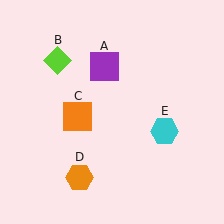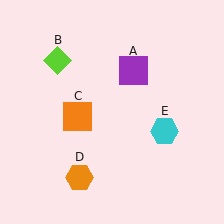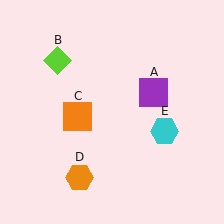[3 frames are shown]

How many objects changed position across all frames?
1 object changed position: purple square (object A).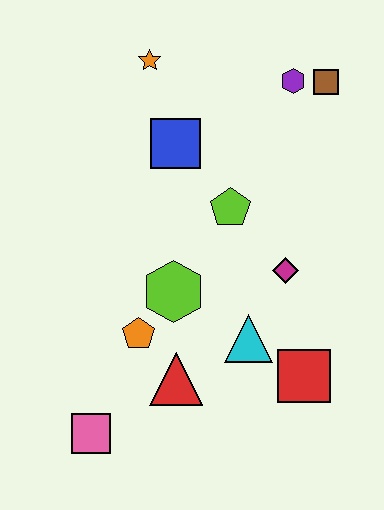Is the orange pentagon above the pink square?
Yes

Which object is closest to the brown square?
The purple hexagon is closest to the brown square.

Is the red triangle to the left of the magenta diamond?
Yes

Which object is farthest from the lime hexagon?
The brown square is farthest from the lime hexagon.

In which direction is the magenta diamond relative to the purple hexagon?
The magenta diamond is below the purple hexagon.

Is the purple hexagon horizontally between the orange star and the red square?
Yes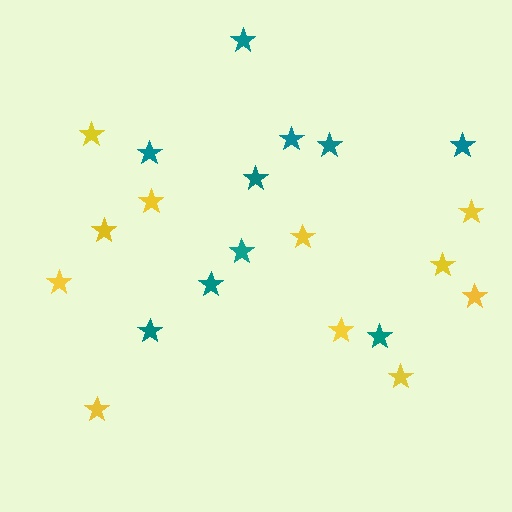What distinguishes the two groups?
There are 2 groups: one group of yellow stars (11) and one group of teal stars (10).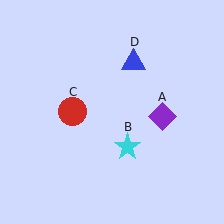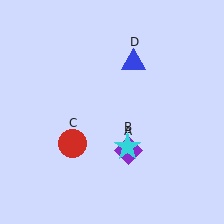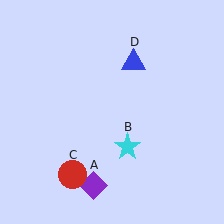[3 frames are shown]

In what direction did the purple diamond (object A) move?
The purple diamond (object A) moved down and to the left.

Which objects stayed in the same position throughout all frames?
Cyan star (object B) and blue triangle (object D) remained stationary.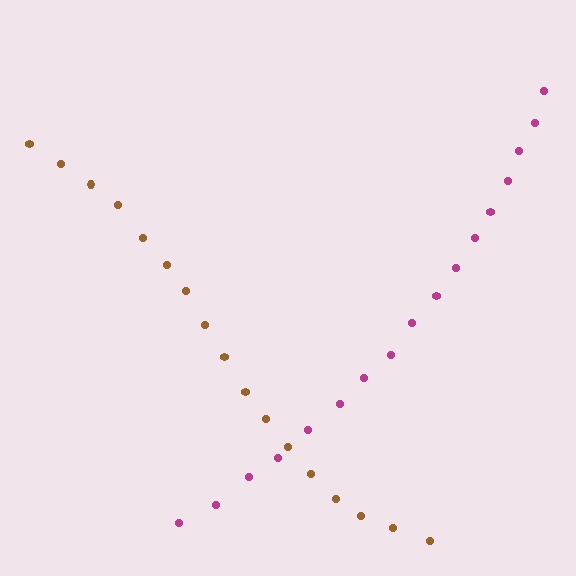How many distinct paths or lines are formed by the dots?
There are 2 distinct paths.